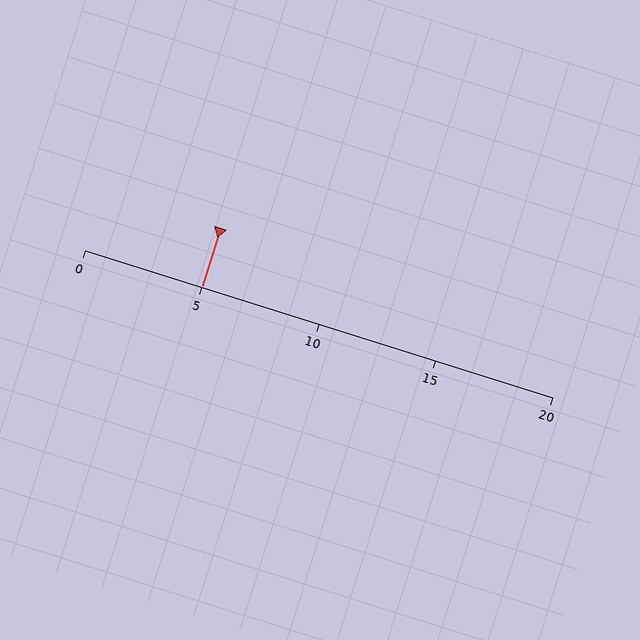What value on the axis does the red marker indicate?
The marker indicates approximately 5.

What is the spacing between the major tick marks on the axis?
The major ticks are spaced 5 apart.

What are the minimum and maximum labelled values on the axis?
The axis runs from 0 to 20.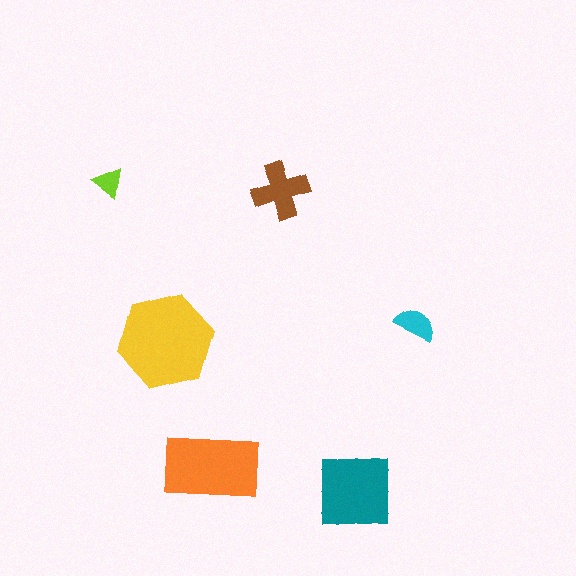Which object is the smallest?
The lime triangle.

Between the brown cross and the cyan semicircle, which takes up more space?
The brown cross.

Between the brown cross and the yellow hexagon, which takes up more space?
The yellow hexagon.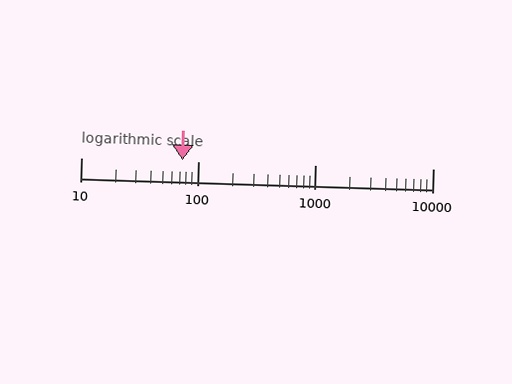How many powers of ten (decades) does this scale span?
The scale spans 3 decades, from 10 to 10000.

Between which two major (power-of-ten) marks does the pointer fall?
The pointer is between 10 and 100.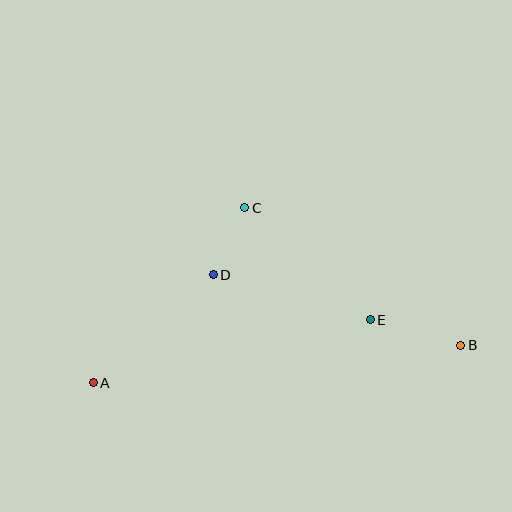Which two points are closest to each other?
Points C and D are closest to each other.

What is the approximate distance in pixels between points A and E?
The distance between A and E is approximately 284 pixels.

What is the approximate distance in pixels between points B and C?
The distance between B and C is approximately 256 pixels.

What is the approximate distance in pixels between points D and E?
The distance between D and E is approximately 163 pixels.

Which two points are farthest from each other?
Points A and B are farthest from each other.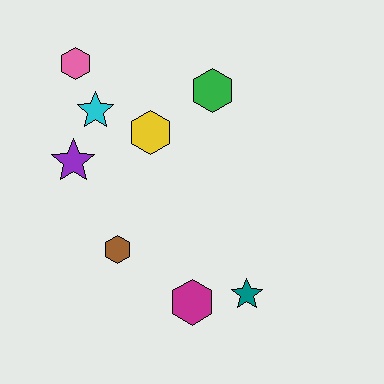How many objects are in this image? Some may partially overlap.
There are 8 objects.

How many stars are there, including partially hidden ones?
There are 3 stars.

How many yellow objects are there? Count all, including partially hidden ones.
There is 1 yellow object.